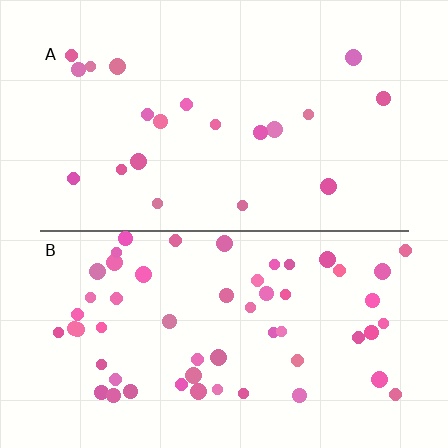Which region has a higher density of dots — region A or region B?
B (the bottom).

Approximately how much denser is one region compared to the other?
Approximately 2.7× — region B over region A.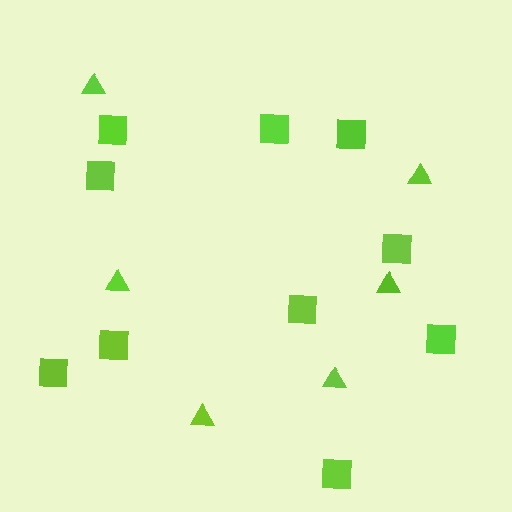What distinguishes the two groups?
There are 2 groups: one group of squares (10) and one group of triangles (6).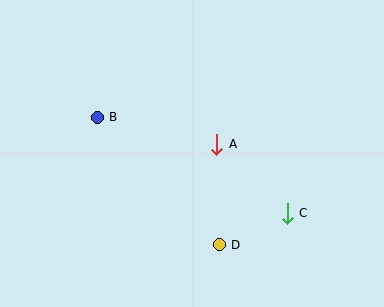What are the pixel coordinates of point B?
Point B is at (97, 117).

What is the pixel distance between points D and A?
The distance between D and A is 101 pixels.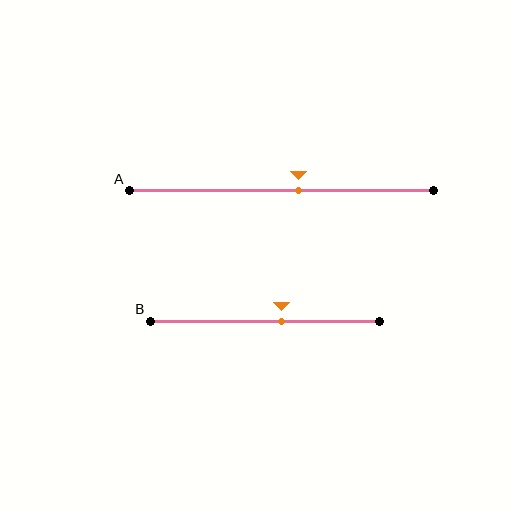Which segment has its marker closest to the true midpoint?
Segment A has its marker closest to the true midpoint.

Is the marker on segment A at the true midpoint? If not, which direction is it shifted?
No, the marker on segment A is shifted to the right by about 6% of the segment length.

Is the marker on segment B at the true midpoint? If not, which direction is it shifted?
No, the marker on segment B is shifted to the right by about 7% of the segment length.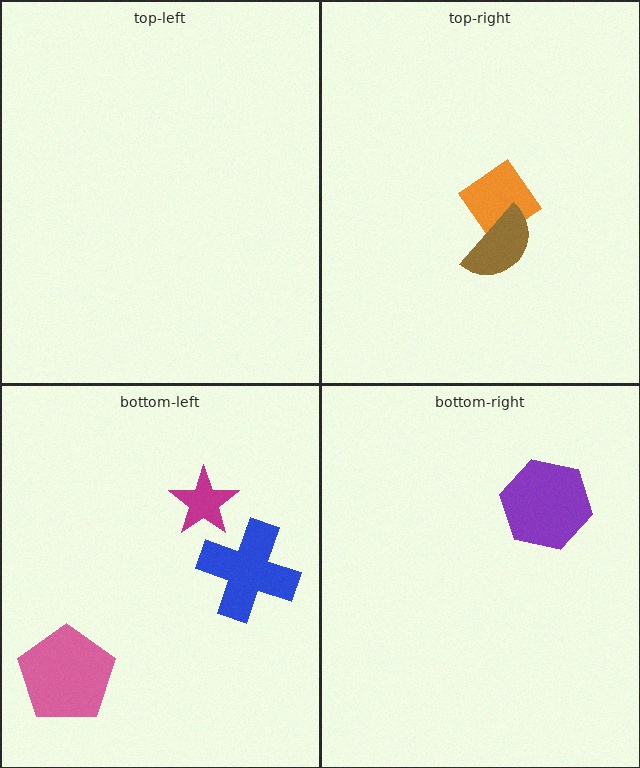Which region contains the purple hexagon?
The bottom-right region.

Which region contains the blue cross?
The bottom-left region.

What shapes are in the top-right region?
The orange diamond, the brown semicircle.